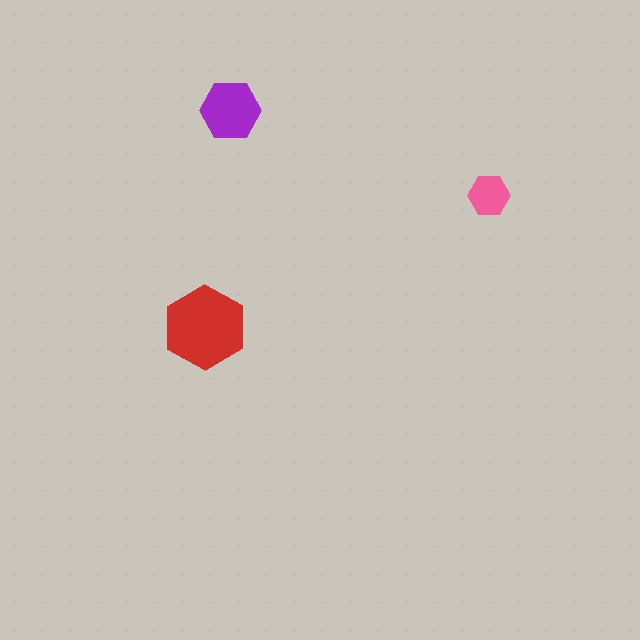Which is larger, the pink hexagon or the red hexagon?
The red one.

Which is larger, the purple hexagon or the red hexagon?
The red one.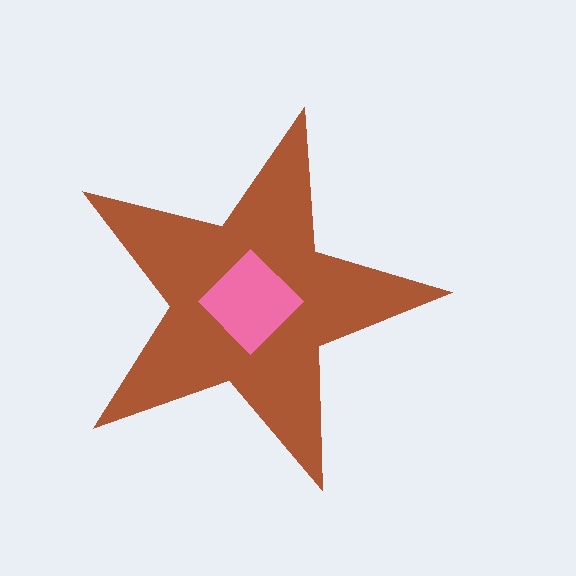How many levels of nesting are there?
2.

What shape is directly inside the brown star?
The pink diamond.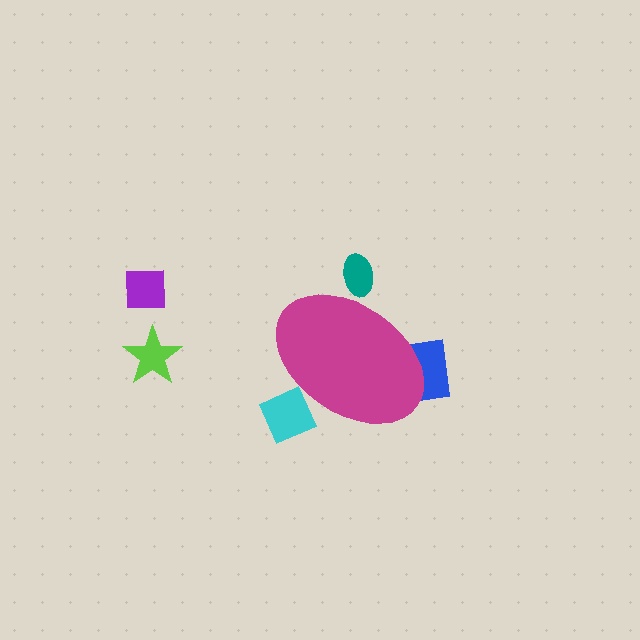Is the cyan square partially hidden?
Yes, the cyan square is partially hidden behind the magenta ellipse.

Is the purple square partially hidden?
No, the purple square is fully visible.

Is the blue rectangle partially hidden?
Yes, the blue rectangle is partially hidden behind the magenta ellipse.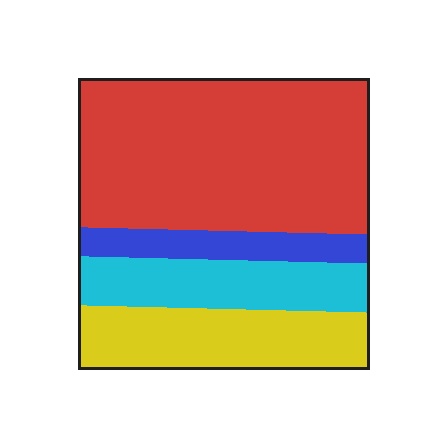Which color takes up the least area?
Blue, at roughly 10%.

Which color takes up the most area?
Red, at roughly 50%.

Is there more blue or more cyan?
Cyan.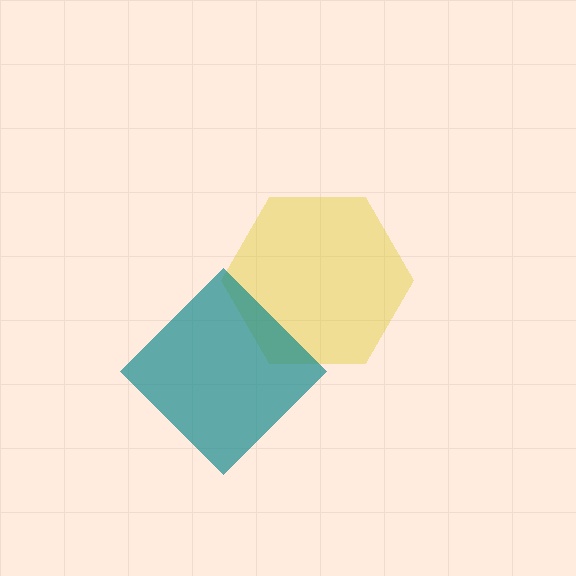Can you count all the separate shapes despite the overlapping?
Yes, there are 2 separate shapes.